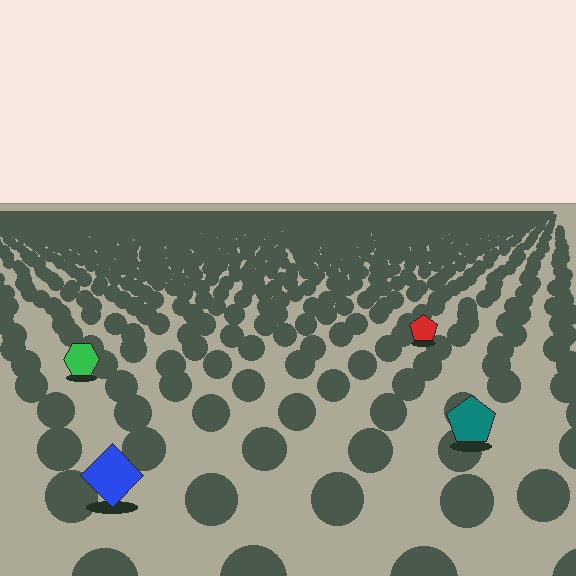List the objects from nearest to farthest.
From nearest to farthest: the blue diamond, the teal pentagon, the green hexagon, the red pentagon.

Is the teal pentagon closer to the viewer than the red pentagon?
Yes. The teal pentagon is closer — you can tell from the texture gradient: the ground texture is coarser near it.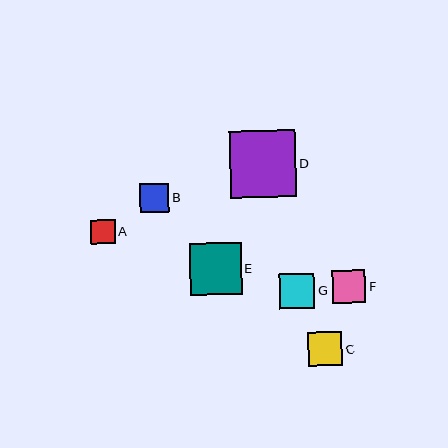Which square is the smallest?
Square A is the smallest with a size of approximately 24 pixels.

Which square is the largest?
Square D is the largest with a size of approximately 66 pixels.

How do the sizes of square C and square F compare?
Square C and square F are approximately the same size.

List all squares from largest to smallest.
From largest to smallest: D, E, G, C, F, B, A.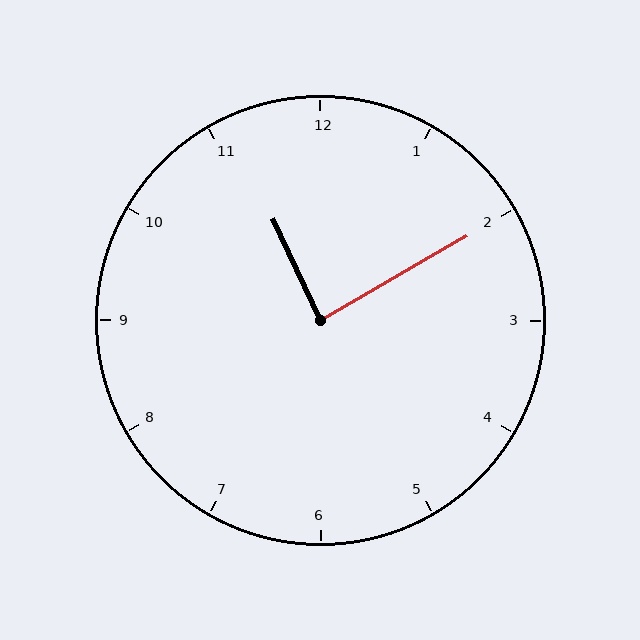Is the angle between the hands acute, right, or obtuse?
It is right.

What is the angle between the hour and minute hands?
Approximately 85 degrees.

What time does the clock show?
11:10.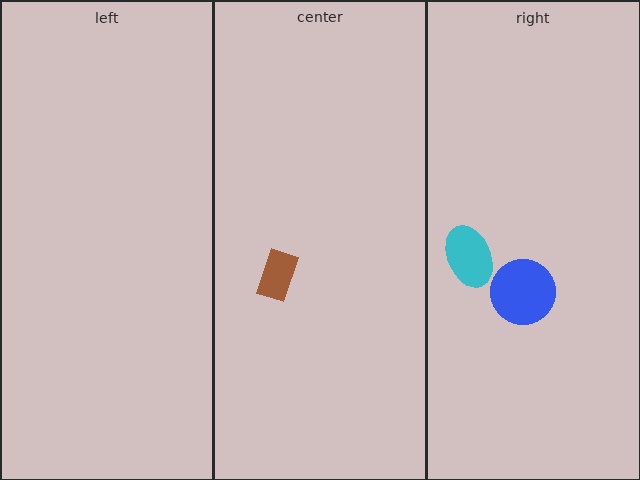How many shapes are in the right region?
2.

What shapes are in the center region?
The brown rectangle.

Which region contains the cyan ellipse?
The right region.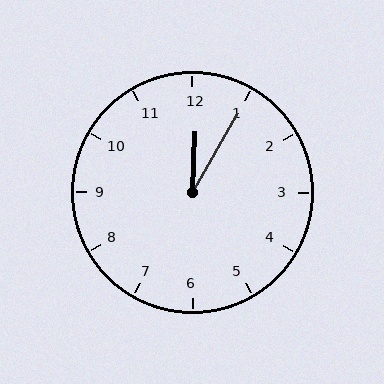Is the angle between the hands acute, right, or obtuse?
It is acute.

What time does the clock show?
12:05.